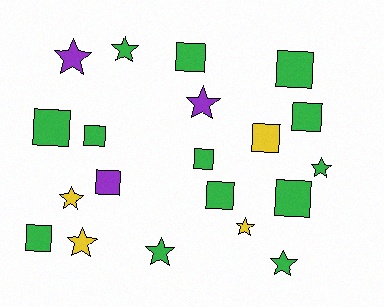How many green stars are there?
There are 4 green stars.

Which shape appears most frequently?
Square, with 11 objects.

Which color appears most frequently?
Green, with 13 objects.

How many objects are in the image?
There are 20 objects.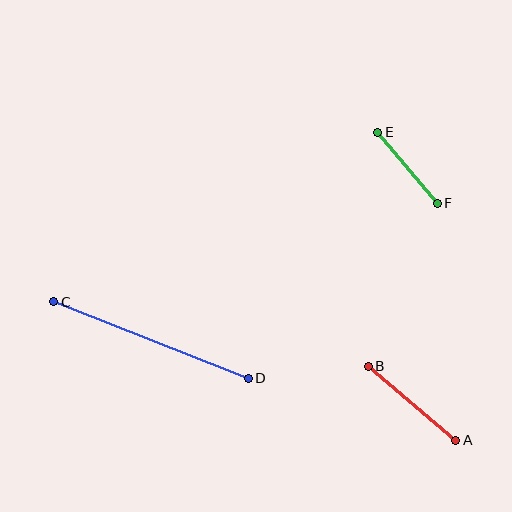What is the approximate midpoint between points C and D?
The midpoint is at approximately (151, 340) pixels.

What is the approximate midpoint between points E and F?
The midpoint is at approximately (408, 168) pixels.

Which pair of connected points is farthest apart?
Points C and D are farthest apart.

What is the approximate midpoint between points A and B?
The midpoint is at approximately (412, 403) pixels.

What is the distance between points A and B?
The distance is approximately 115 pixels.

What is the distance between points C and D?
The distance is approximately 209 pixels.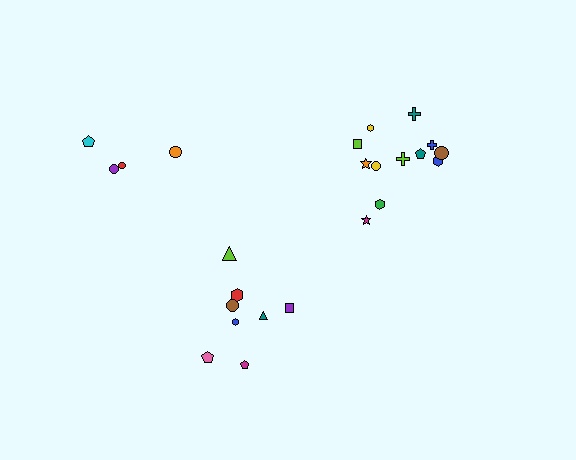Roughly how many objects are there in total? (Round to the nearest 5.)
Roughly 25 objects in total.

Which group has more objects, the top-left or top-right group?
The top-right group.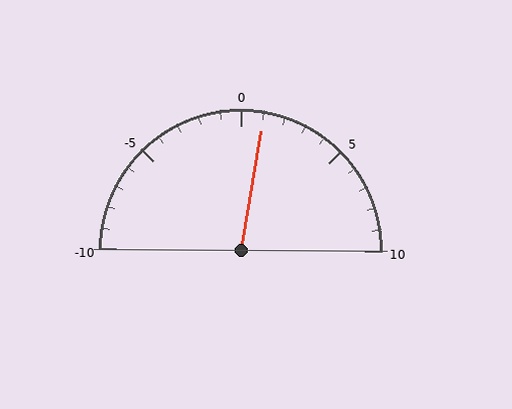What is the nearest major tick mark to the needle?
The nearest major tick mark is 0.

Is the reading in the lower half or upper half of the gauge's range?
The reading is in the upper half of the range (-10 to 10).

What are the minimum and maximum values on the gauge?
The gauge ranges from -10 to 10.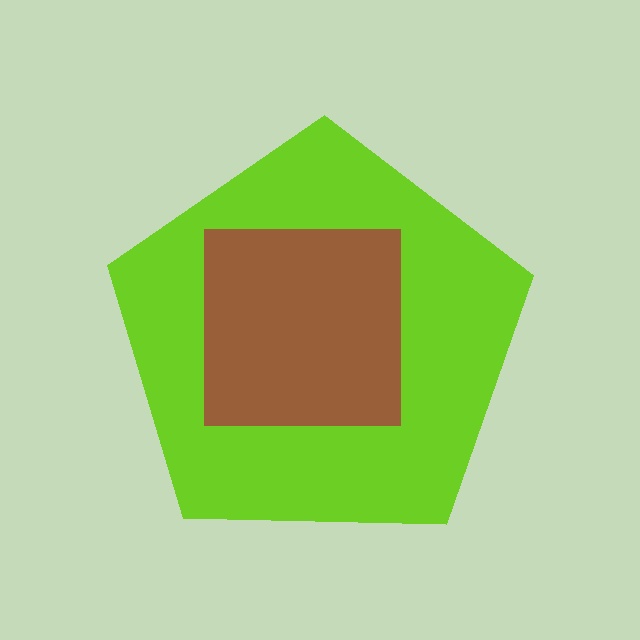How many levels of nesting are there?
2.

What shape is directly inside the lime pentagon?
The brown square.